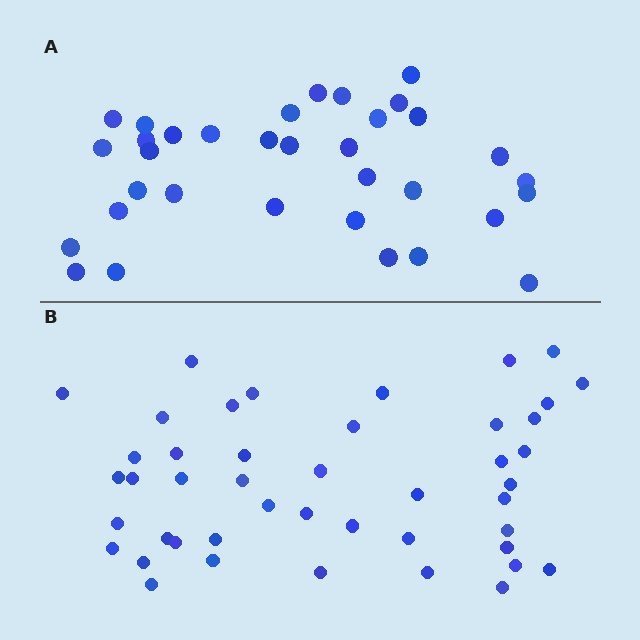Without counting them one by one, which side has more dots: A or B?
Region B (the bottom region) has more dots.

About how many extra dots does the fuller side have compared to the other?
Region B has roughly 12 or so more dots than region A.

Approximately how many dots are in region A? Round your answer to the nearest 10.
About 30 dots. (The exact count is 34, which rounds to 30.)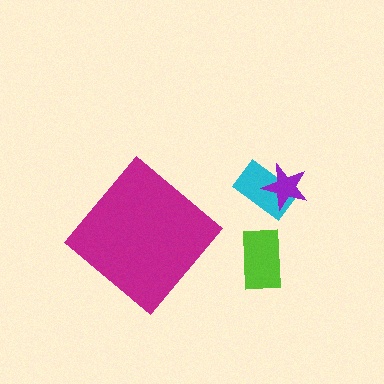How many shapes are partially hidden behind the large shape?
0 shapes are partially hidden.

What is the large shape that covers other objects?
A magenta diamond.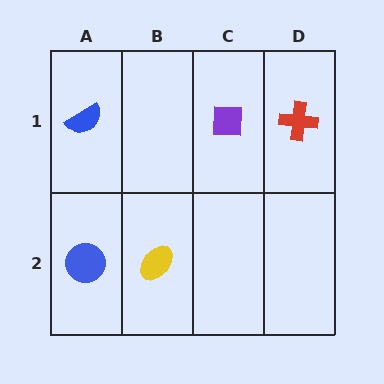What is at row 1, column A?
A blue semicircle.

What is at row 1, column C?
A purple square.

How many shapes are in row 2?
2 shapes.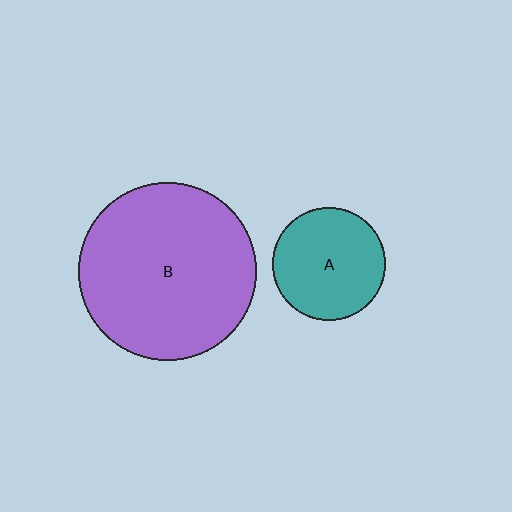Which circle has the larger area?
Circle B (purple).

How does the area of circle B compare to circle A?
Approximately 2.5 times.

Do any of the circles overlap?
No, none of the circles overlap.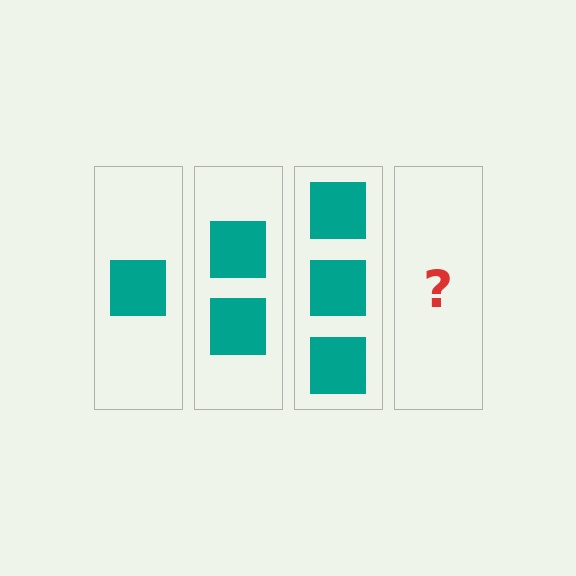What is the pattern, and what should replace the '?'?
The pattern is that each step adds one more square. The '?' should be 4 squares.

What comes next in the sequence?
The next element should be 4 squares.